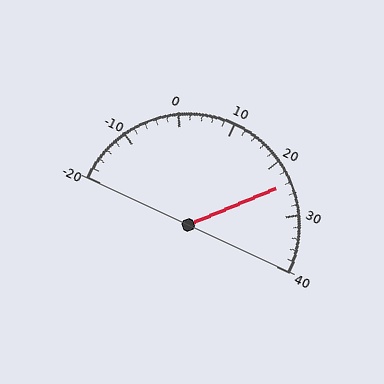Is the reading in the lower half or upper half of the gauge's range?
The reading is in the upper half of the range (-20 to 40).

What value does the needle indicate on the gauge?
The needle indicates approximately 24.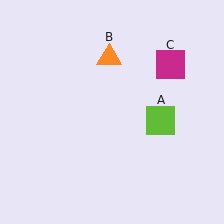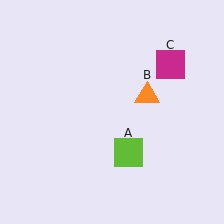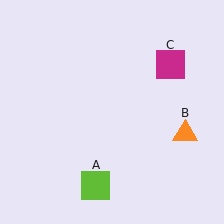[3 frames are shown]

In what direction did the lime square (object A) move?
The lime square (object A) moved down and to the left.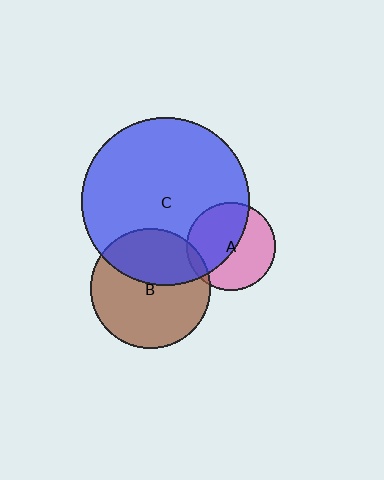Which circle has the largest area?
Circle C (blue).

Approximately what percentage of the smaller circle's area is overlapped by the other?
Approximately 50%.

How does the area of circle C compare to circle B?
Approximately 2.0 times.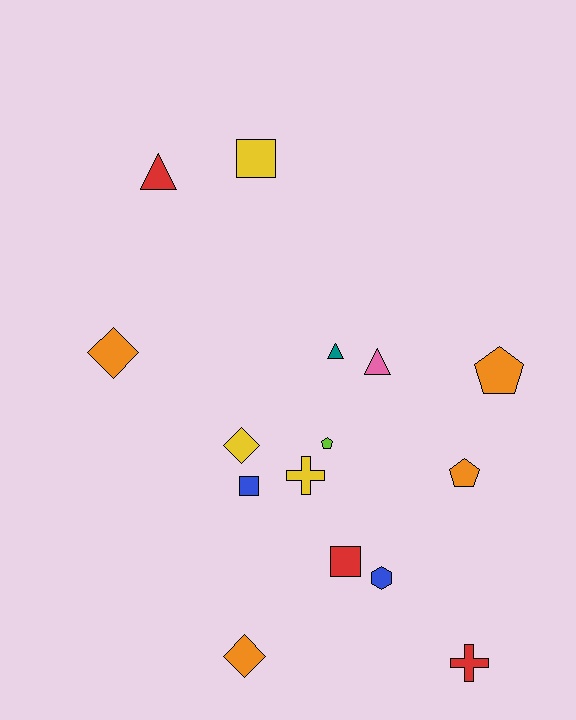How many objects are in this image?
There are 15 objects.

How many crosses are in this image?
There are 2 crosses.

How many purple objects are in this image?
There are no purple objects.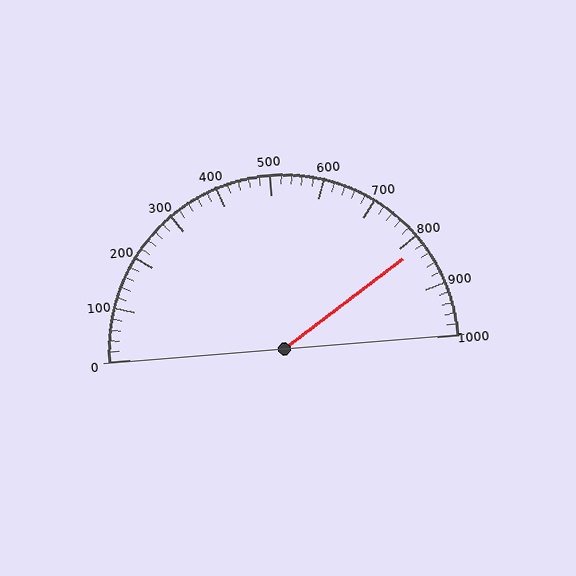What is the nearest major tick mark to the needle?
The nearest major tick mark is 800.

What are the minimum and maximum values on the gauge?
The gauge ranges from 0 to 1000.